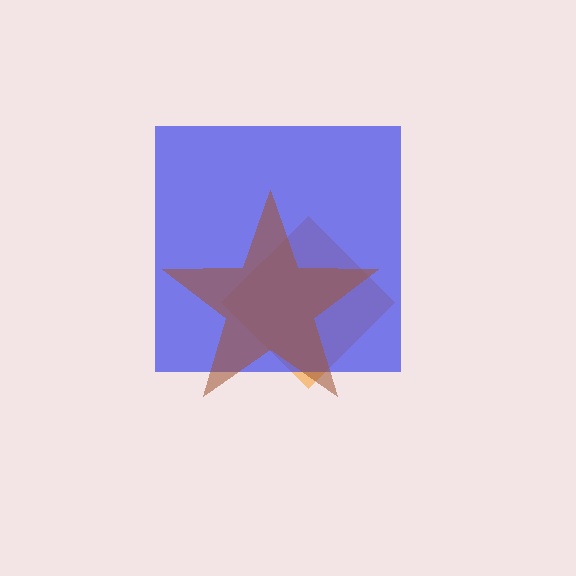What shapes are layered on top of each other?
The layered shapes are: an orange diamond, a blue square, a brown star.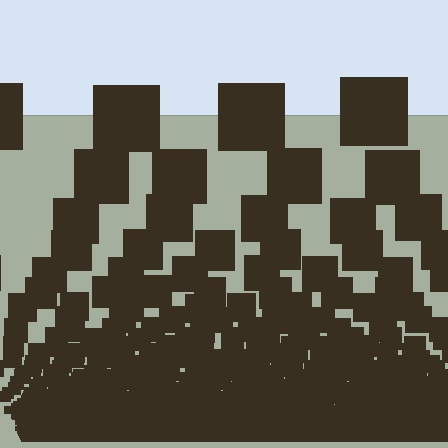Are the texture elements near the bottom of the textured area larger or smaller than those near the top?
Smaller. The gradient is inverted — elements near the bottom are smaller and denser.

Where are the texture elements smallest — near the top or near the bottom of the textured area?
Near the bottom.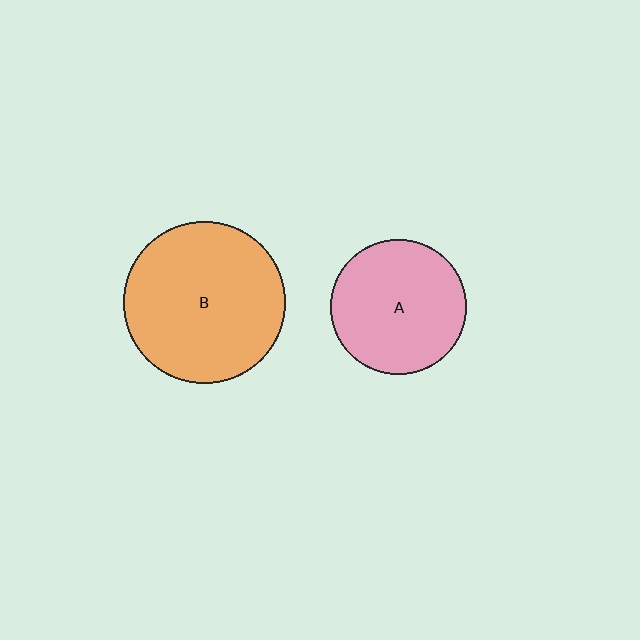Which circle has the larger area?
Circle B (orange).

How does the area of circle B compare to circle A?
Approximately 1.4 times.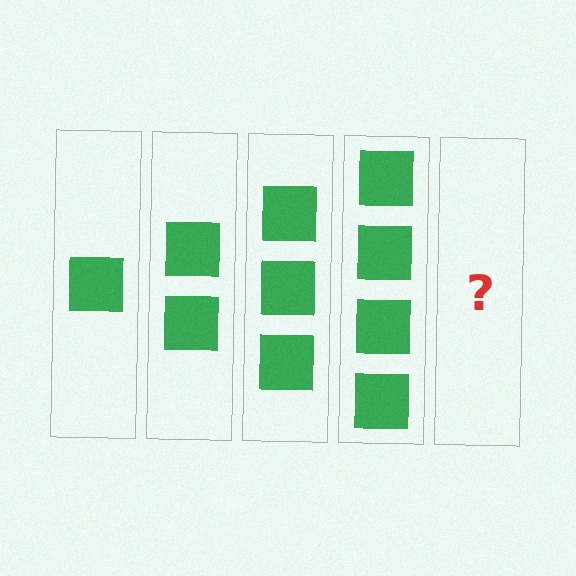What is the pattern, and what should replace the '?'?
The pattern is that each step adds one more square. The '?' should be 5 squares.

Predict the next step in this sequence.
The next step is 5 squares.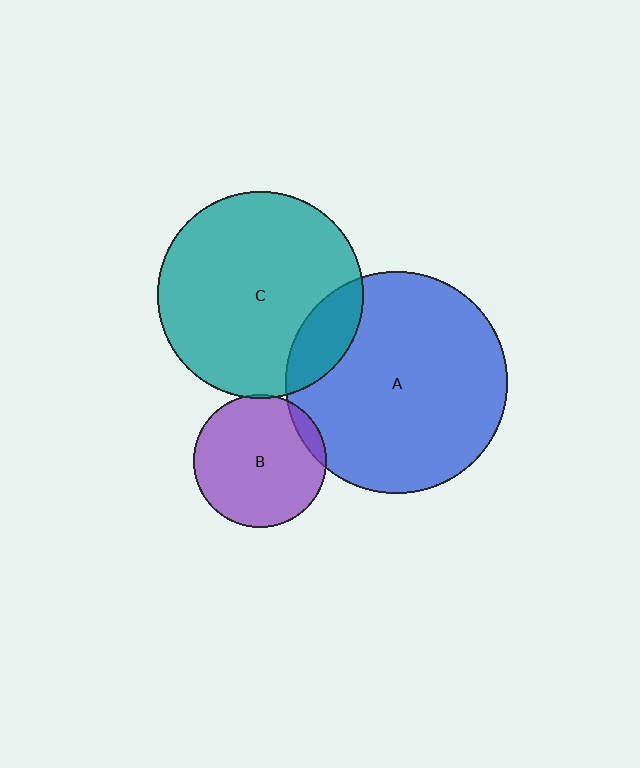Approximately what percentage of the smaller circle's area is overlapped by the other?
Approximately 5%.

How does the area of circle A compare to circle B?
Approximately 2.8 times.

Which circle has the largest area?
Circle A (blue).